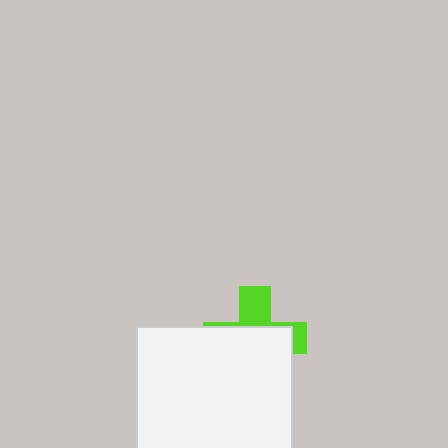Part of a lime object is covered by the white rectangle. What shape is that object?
It is a cross.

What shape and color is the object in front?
The object in front is a white rectangle.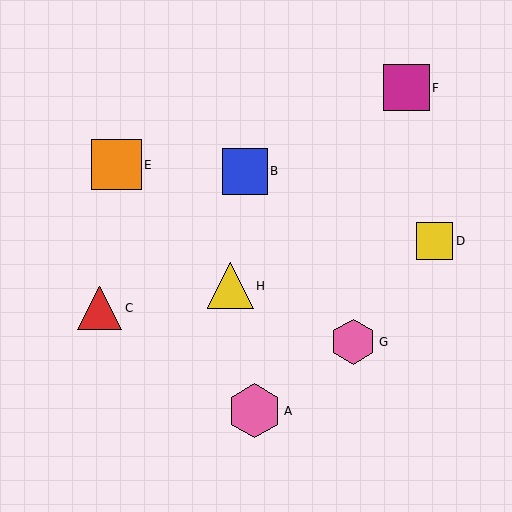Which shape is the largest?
The pink hexagon (labeled A) is the largest.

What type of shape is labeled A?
Shape A is a pink hexagon.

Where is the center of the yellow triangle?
The center of the yellow triangle is at (231, 286).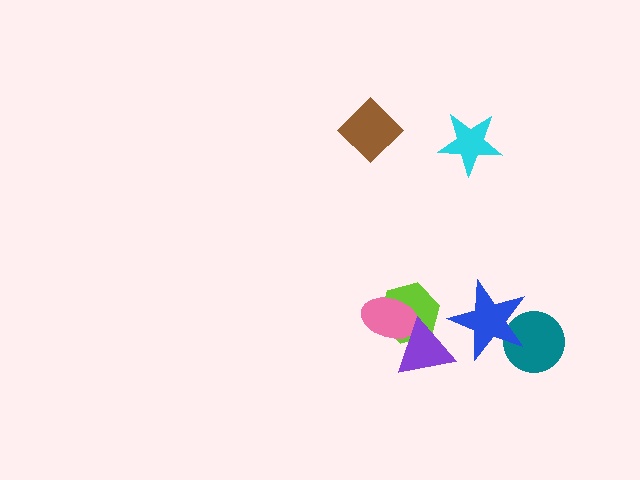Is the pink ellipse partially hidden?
Yes, it is partially covered by another shape.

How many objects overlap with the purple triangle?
2 objects overlap with the purple triangle.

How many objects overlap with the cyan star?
0 objects overlap with the cyan star.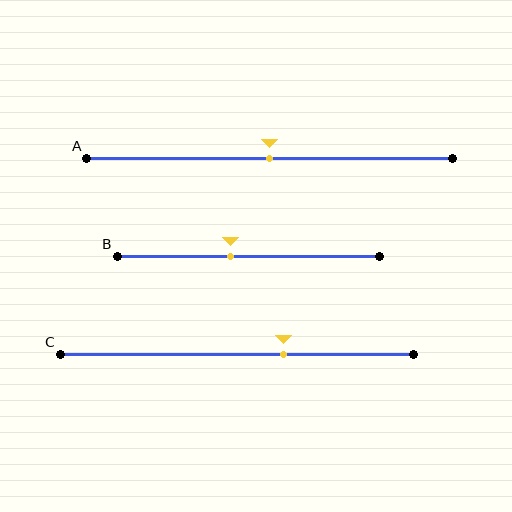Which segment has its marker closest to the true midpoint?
Segment A has its marker closest to the true midpoint.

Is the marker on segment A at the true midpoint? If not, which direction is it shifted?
Yes, the marker on segment A is at the true midpoint.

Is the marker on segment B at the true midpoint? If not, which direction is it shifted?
No, the marker on segment B is shifted to the left by about 7% of the segment length.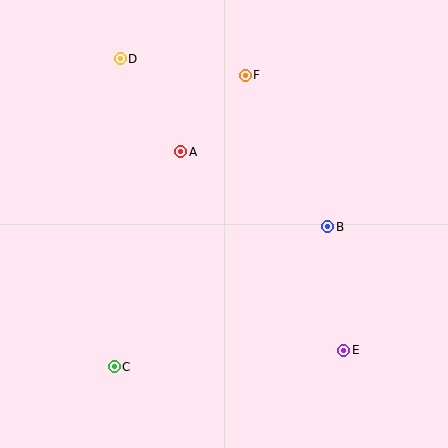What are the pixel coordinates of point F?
Point F is at (245, 75).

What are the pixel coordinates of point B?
Point B is at (327, 227).